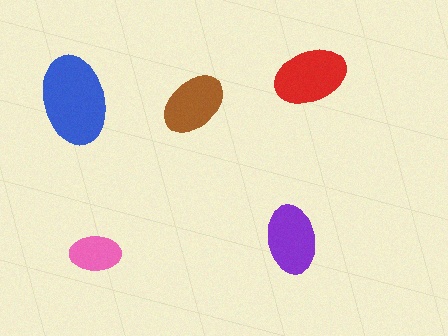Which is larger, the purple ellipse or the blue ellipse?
The blue one.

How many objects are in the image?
There are 5 objects in the image.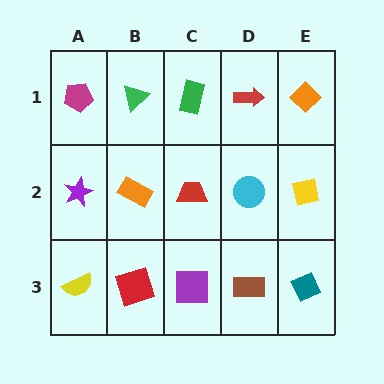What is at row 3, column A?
A yellow semicircle.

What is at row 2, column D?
A cyan circle.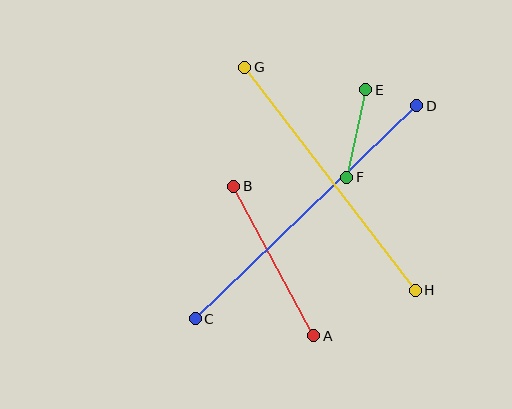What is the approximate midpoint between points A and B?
The midpoint is at approximately (274, 261) pixels.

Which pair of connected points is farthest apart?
Points C and D are farthest apart.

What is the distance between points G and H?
The distance is approximately 281 pixels.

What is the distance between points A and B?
The distance is approximately 169 pixels.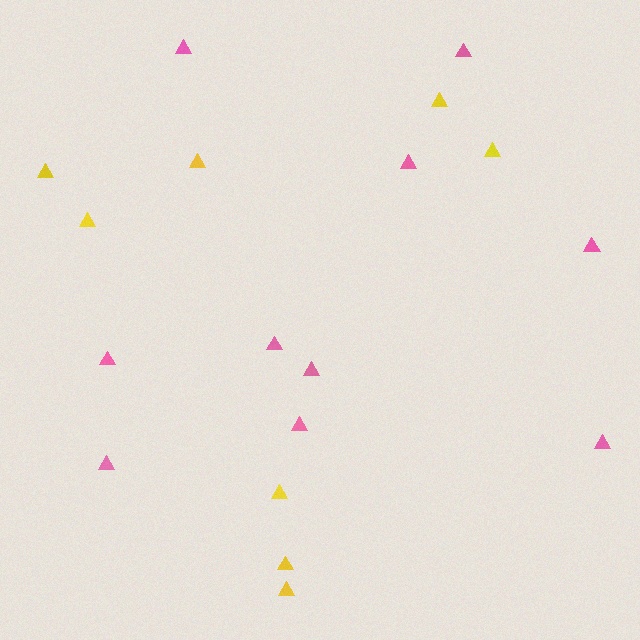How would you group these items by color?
There are 2 groups: one group of yellow triangles (8) and one group of pink triangles (10).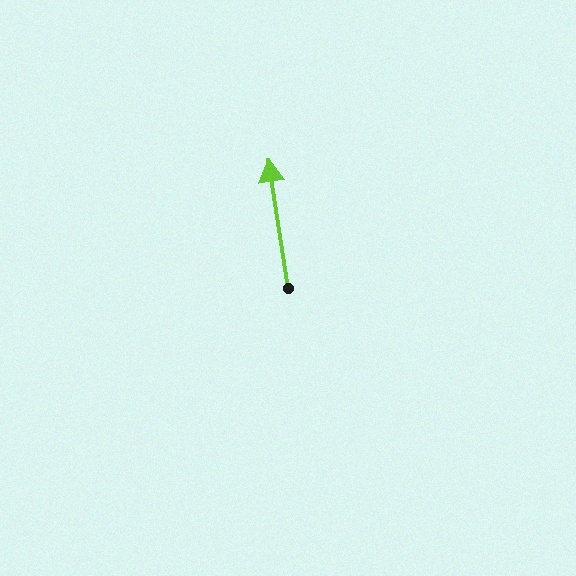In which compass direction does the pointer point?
North.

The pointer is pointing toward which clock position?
Roughly 12 o'clock.